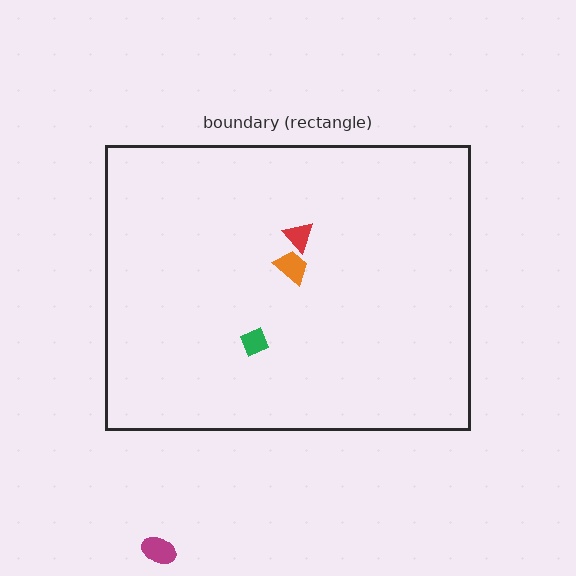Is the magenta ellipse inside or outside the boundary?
Outside.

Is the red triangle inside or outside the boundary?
Inside.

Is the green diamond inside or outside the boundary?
Inside.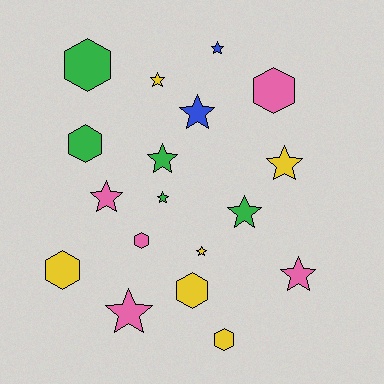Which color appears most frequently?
Yellow, with 6 objects.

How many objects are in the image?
There are 18 objects.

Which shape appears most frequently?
Star, with 11 objects.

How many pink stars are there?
There are 3 pink stars.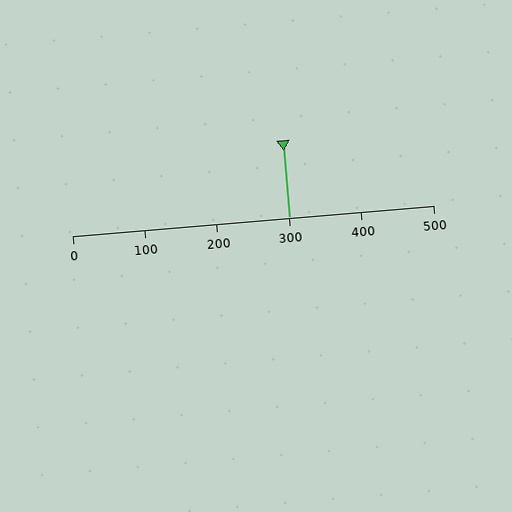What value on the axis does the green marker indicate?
The marker indicates approximately 300.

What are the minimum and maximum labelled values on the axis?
The axis runs from 0 to 500.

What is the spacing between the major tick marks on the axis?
The major ticks are spaced 100 apart.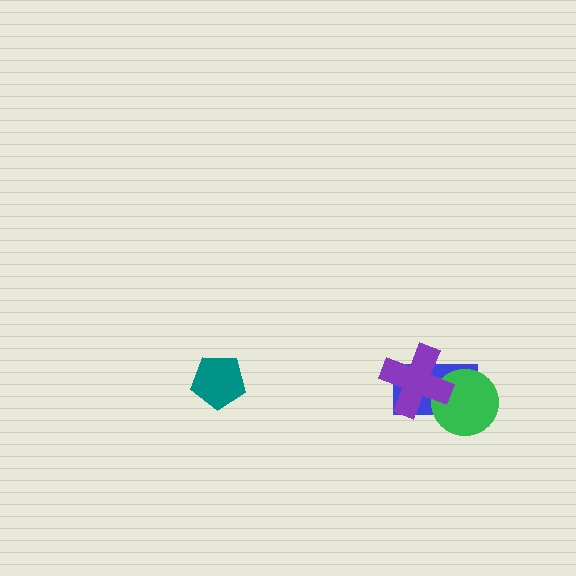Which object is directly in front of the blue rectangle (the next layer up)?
The green circle is directly in front of the blue rectangle.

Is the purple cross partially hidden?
No, no other shape covers it.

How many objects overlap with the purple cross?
2 objects overlap with the purple cross.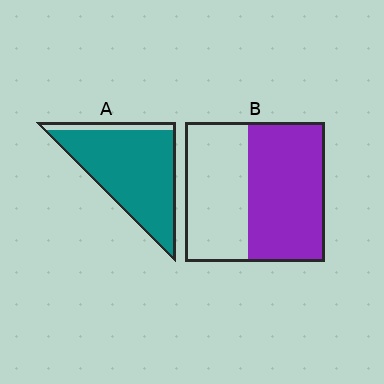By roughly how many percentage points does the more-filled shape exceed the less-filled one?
By roughly 35 percentage points (A over B).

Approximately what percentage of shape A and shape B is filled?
A is approximately 90% and B is approximately 55%.